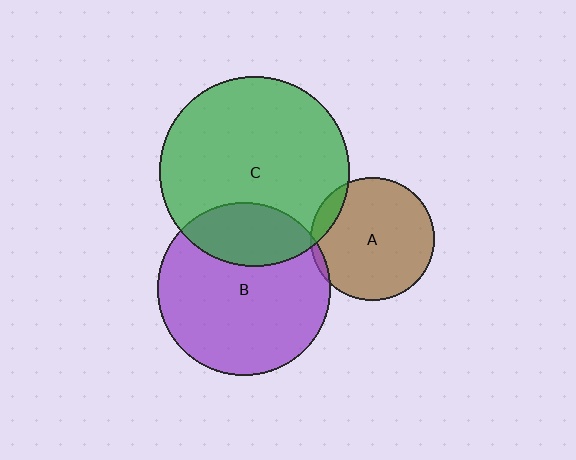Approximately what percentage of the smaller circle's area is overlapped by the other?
Approximately 25%.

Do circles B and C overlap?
Yes.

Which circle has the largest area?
Circle C (green).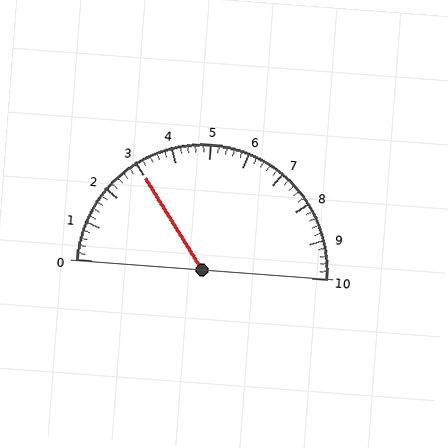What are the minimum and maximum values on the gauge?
The gauge ranges from 0 to 10.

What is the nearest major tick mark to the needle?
The nearest major tick mark is 3.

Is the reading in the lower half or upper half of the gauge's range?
The reading is in the lower half of the range (0 to 10).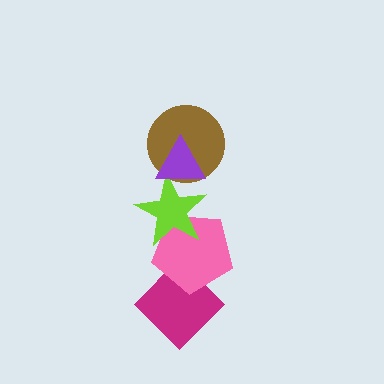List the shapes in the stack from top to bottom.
From top to bottom: the purple triangle, the brown circle, the lime star, the pink pentagon, the magenta diamond.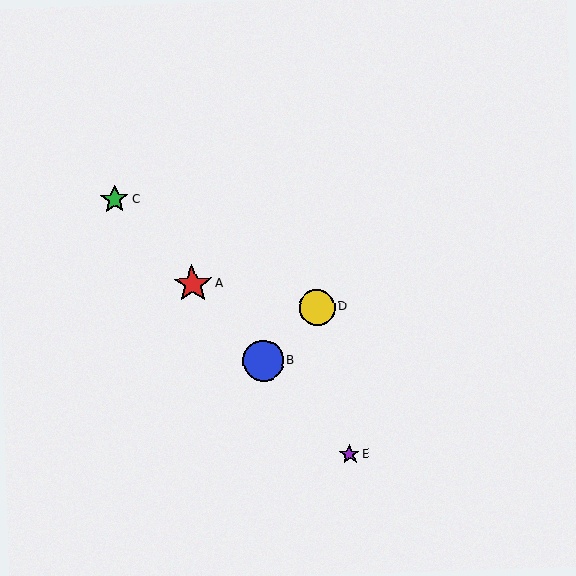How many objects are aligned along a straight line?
4 objects (A, B, C, E) are aligned along a straight line.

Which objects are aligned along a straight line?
Objects A, B, C, E are aligned along a straight line.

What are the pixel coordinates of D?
Object D is at (317, 307).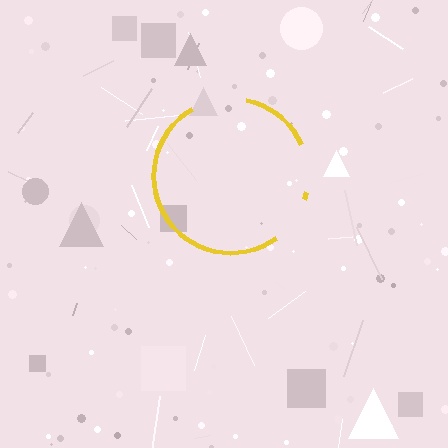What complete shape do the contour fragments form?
The contour fragments form a circle.